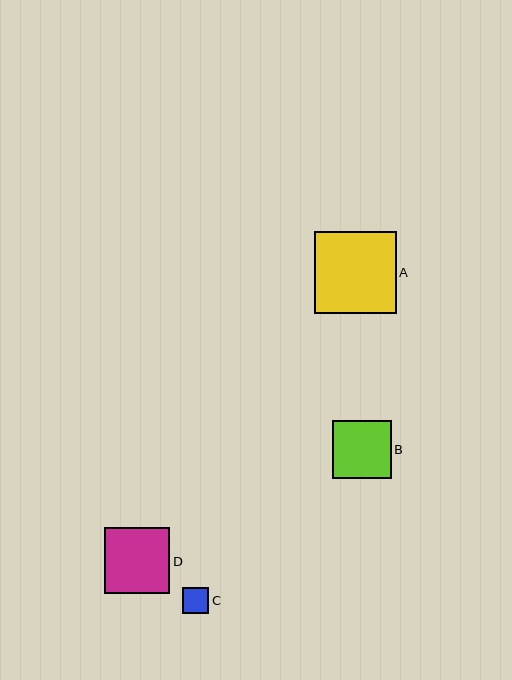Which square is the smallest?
Square C is the smallest with a size of approximately 27 pixels.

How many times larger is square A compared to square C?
Square A is approximately 3.1 times the size of square C.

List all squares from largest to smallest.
From largest to smallest: A, D, B, C.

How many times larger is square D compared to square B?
Square D is approximately 1.1 times the size of square B.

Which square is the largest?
Square A is the largest with a size of approximately 82 pixels.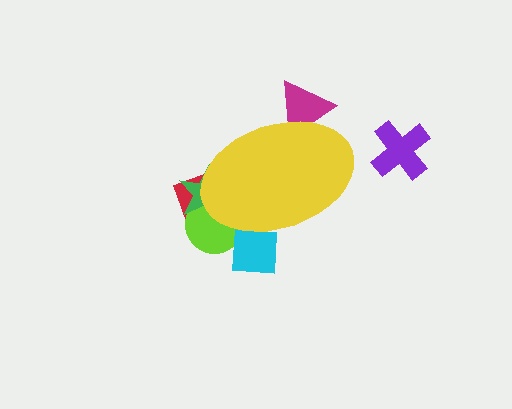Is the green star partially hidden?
Yes, the green star is partially hidden behind the yellow ellipse.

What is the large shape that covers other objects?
A yellow ellipse.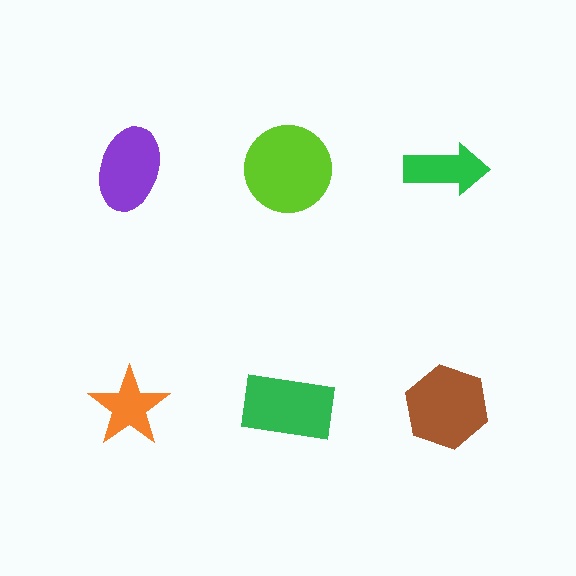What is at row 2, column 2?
A green rectangle.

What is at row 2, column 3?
A brown hexagon.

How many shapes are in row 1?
3 shapes.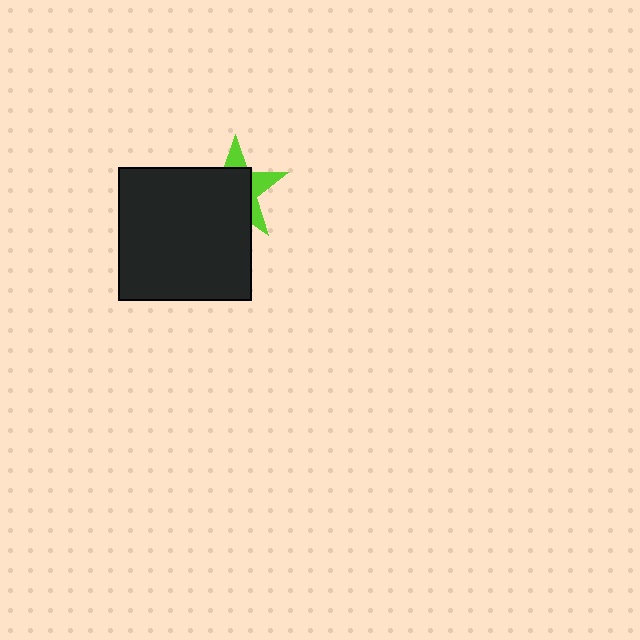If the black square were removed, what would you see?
You would see the complete lime star.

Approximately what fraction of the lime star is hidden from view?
Roughly 66% of the lime star is hidden behind the black square.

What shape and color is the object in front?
The object in front is a black square.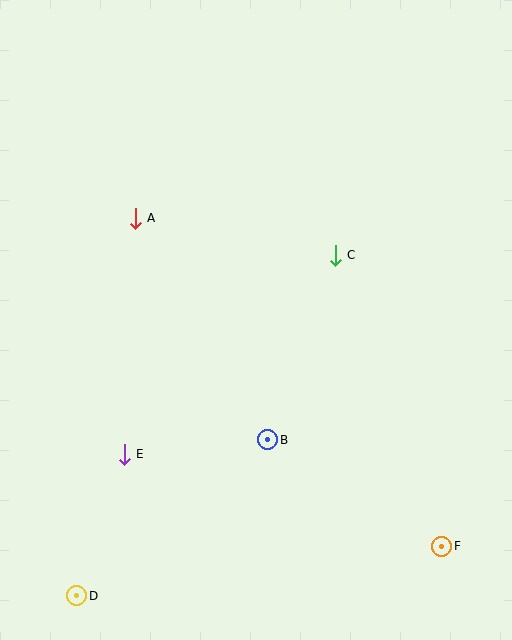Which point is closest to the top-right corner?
Point C is closest to the top-right corner.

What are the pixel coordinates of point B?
Point B is at (268, 440).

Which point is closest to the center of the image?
Point C at (335, 255) is closest to the center.